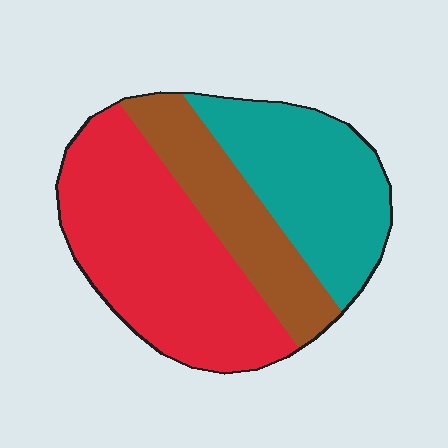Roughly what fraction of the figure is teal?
Teal takes up between a sixth and a third of the figure.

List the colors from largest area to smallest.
From largest to smallest: red, teal, brown.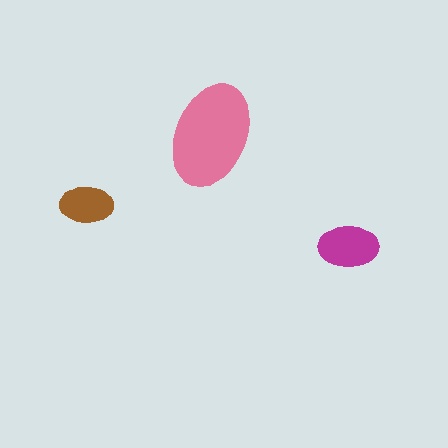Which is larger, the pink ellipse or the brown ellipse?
The pink one.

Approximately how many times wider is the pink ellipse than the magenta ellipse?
About 1.5 times wider.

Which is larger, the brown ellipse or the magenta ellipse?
The magenta one.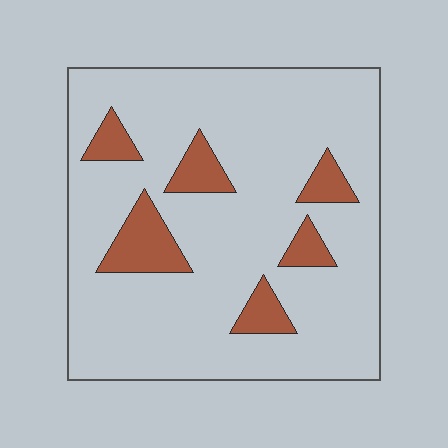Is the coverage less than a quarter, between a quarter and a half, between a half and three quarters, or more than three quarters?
Less than a quarter.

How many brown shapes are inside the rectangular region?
6.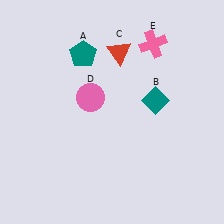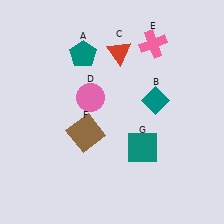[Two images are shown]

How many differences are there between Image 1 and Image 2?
There are 2 differences between the two images.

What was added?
A brown square (F), a teal square (G) were added in Image 2.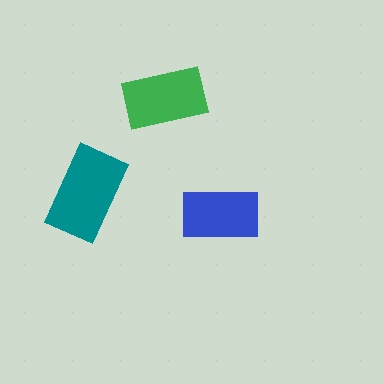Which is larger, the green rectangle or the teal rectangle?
The teal one.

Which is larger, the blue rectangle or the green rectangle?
The green one.